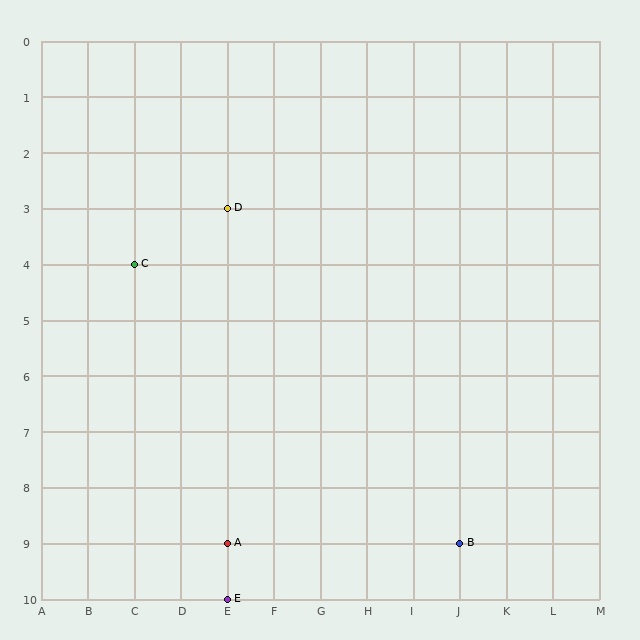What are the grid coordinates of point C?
Point C is at grid coordinates (C, 4).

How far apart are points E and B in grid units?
Points E and B are 5 columns and 1 row apart (about 5.1 grid units diagonally).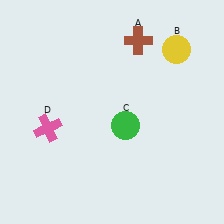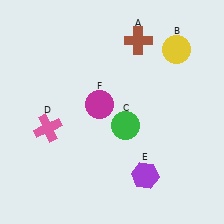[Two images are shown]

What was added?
A purple hexagon (E), a magenta circle (F) were added in Image 2.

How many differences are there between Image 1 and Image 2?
There are 2 differences between the two images.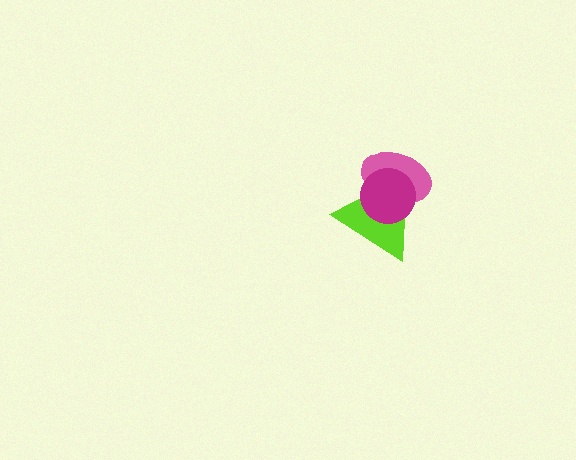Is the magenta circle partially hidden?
No, no other shape covers it.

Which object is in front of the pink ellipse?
The magenta circle is in front of the pink ellipse.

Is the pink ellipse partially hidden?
Yes, it is partially covered by another shape.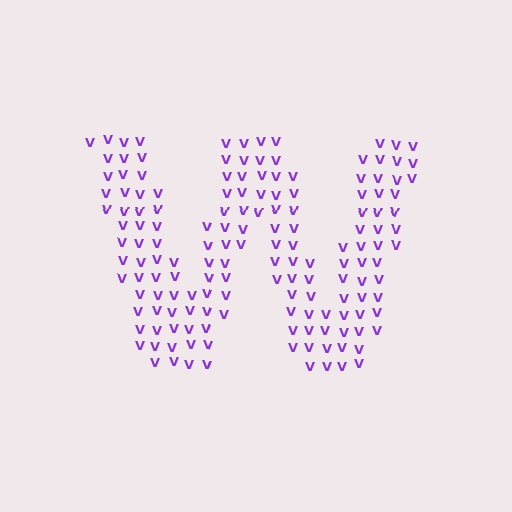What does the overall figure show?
The overall figure shows the letter W.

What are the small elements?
The small elements are letter V's.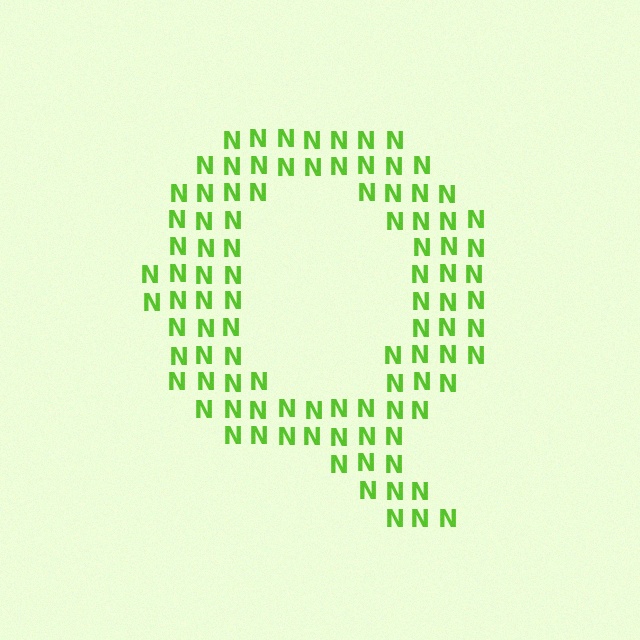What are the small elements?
The small elements are letter N's.